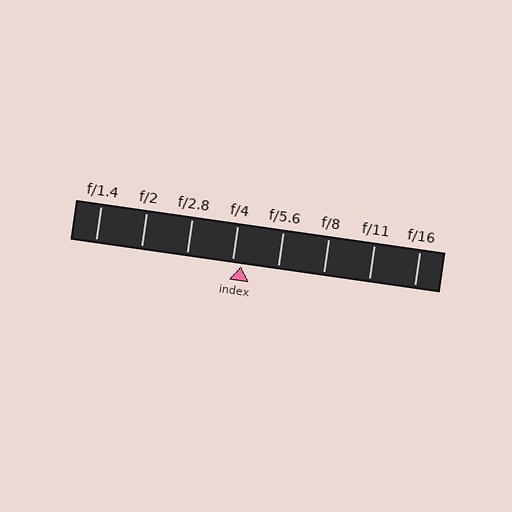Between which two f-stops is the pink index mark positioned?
The index mark is between f/4 and f/5.6.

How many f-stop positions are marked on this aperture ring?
There are 8 f-stop positions marked.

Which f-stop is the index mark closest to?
The index mark is closest to f/4.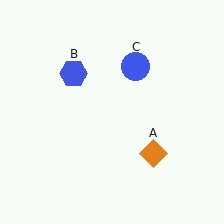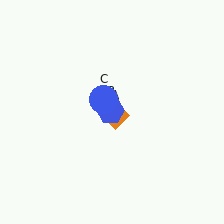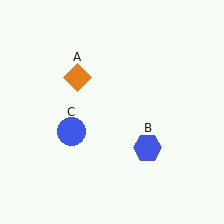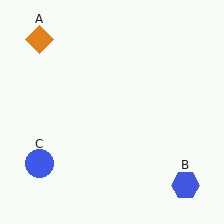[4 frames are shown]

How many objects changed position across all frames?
3 objects changed position: orange diamond (object A), blue hexagon (object B), blue circle (object C).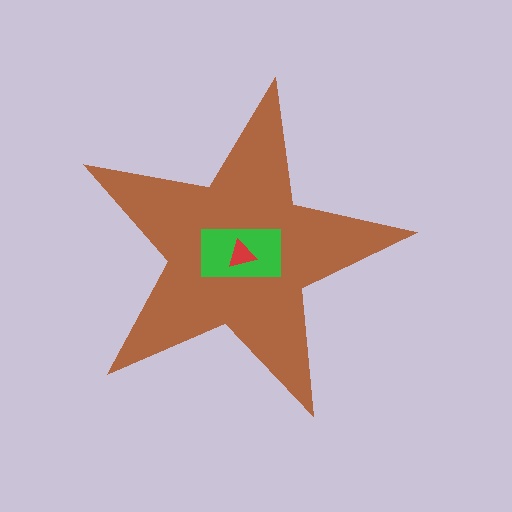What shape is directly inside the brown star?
The green rectangle.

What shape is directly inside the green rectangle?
The red triangle.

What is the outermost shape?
The brown star.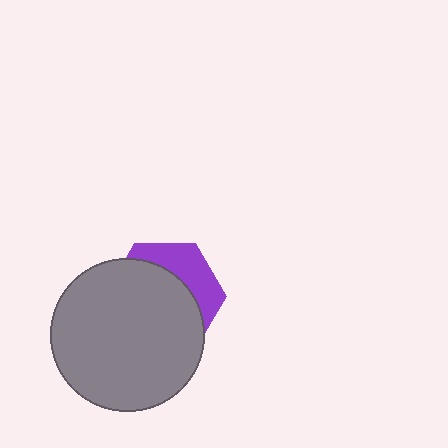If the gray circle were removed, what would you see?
You would see the complete purple hexagon.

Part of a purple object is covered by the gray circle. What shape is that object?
It is a hexagon.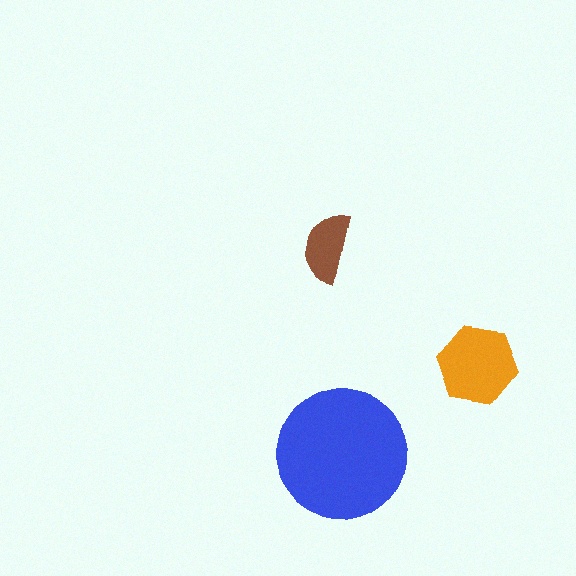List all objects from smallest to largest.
The brown semicircle, the orange hexagon, the blue circle.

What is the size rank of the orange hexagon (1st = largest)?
2nd.